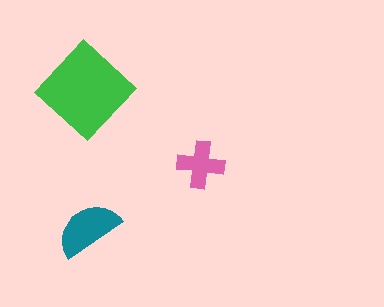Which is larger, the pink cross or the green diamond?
The green diamond.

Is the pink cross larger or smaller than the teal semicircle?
Smaller.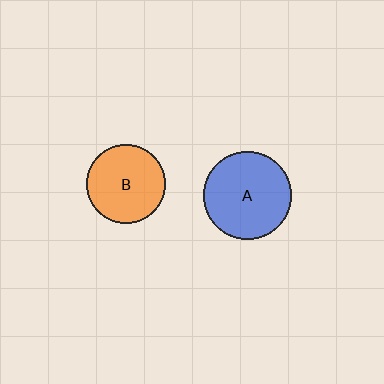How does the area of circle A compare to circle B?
Approximately 1.2 times.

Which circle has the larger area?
Circle A (blue).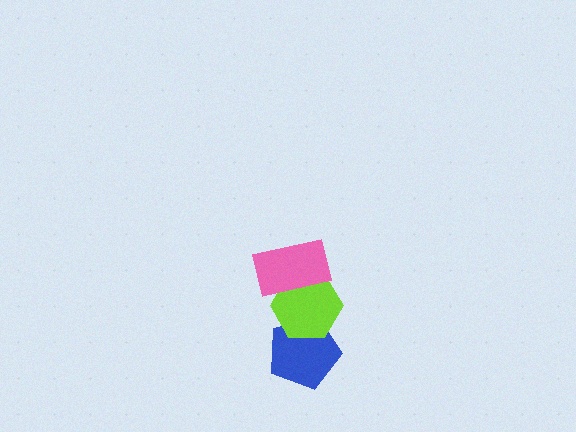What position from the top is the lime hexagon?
The lime hexagon is 2nd from the top.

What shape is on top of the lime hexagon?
The pink rectangle is on top of the lime hexagon.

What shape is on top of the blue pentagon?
The lime hexagon is on top of the blue pentagon.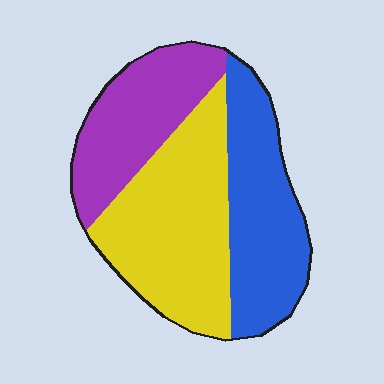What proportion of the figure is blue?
Blue covers roughly 30% of the figure.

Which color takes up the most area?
Yellow, at roughly 40%.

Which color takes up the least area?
Purple, at roughly 25%.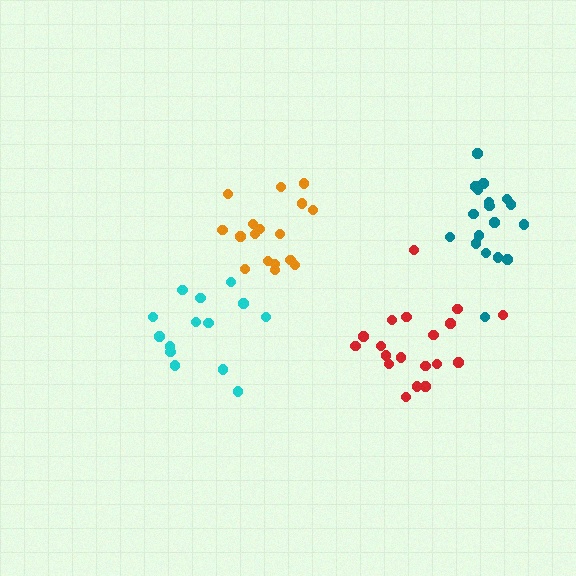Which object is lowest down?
The red cluster is bottommost.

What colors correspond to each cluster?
The clusters are colored: cyan, orange, red, teal.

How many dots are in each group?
Group 1: 14 dots, Group 2: 17 dots, Group 3: 19 dots, Group 4: 18 dots (68 total).